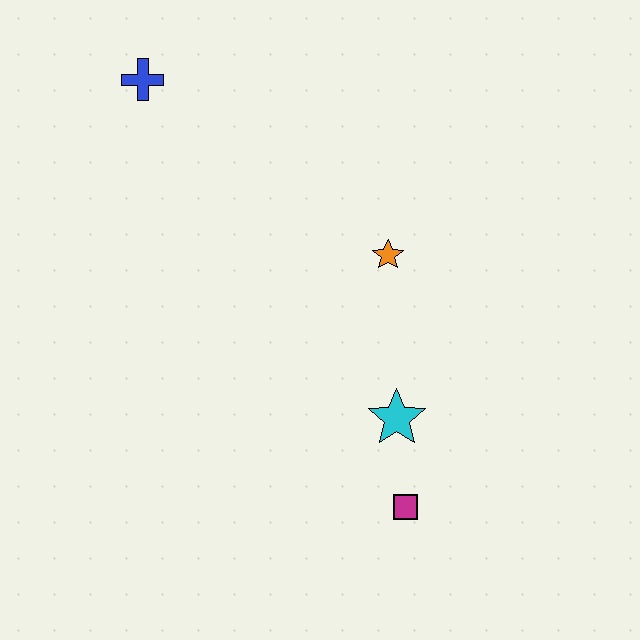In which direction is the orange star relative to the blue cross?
The orange star is to the right of the blue cross.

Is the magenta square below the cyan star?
Yes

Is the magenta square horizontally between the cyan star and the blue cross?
No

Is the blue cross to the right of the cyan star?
No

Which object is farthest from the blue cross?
The magenta square is farthest from the blue cross.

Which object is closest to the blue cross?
The orange star is closest to the blue cross.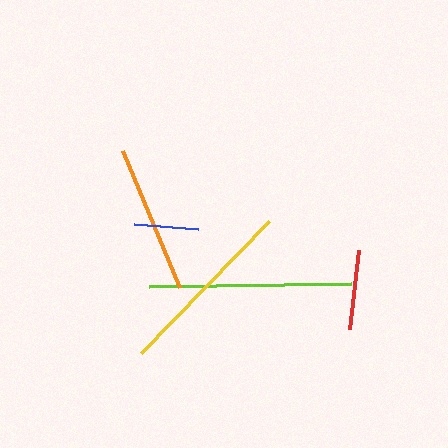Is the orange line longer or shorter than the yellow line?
The yellow line is longer than the orange line.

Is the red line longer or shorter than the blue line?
The red line is longer than the blue line.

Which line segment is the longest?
The lime line is the longest at approximately 202 pixels.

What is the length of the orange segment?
The orange segment is approximately 149 pixels long.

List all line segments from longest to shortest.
From longest to shortest: lime, yellow, orange, red, blue.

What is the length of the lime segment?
The lime segment is approximately 202 pixels long.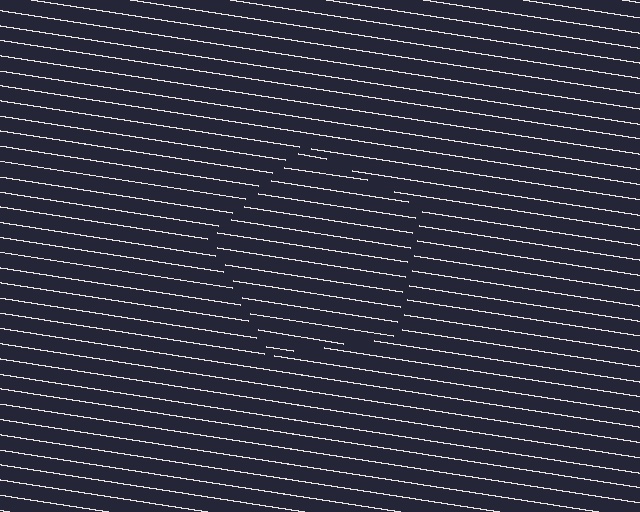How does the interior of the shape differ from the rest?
The interior of the shape contains the same grating, shifted by half a period — the contour is defined by the phase discontinuity where line-ends from the inner and outer gratings abut.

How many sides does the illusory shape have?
5 sides — the line-ends trace a pentagon.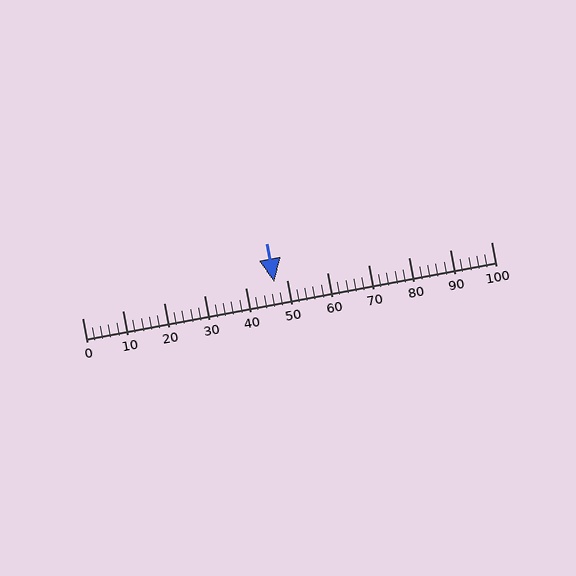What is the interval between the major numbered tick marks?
The major tick marks are spaced 10 units apart.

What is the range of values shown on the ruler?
The ruler shows values from 0 to 100.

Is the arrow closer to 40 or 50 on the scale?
The arrow is closer to 50.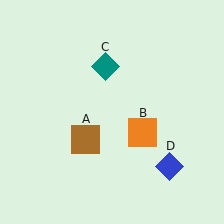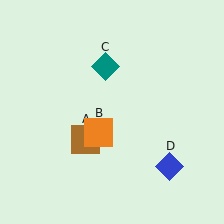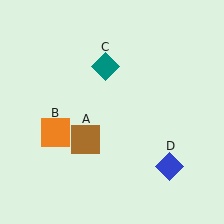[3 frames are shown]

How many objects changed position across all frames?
1 object changed position: orange square (object B).